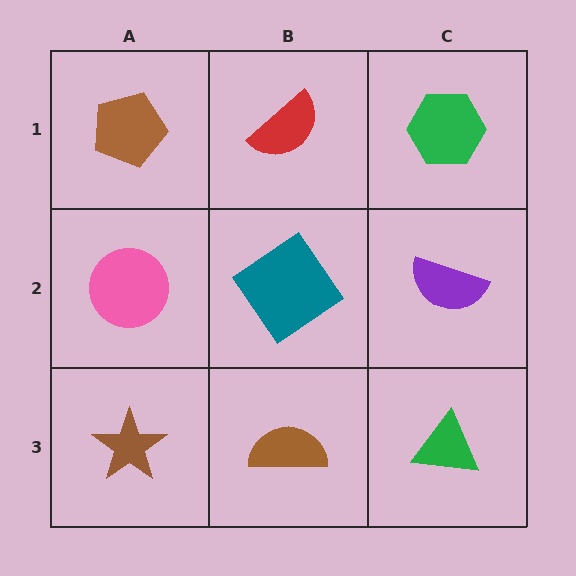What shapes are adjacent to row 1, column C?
A purple semicircle (row 2, column C), a red semicircle (row 1, column B).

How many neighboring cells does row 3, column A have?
2.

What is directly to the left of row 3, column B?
A brown star.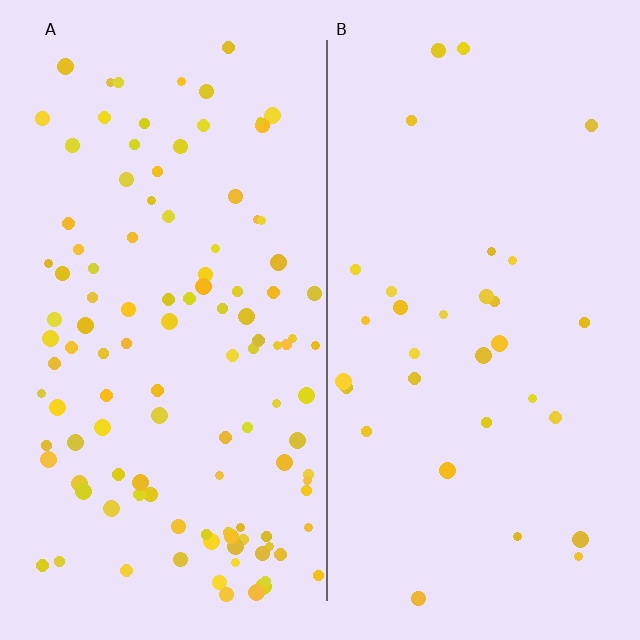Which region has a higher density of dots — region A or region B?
A (the left).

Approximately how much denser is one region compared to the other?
Approximately 3.6× — region A over region B.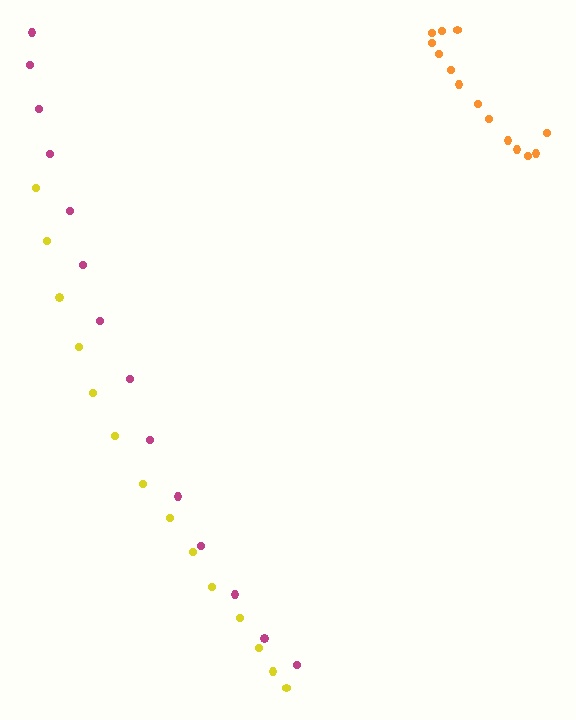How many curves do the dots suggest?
There are 3 distinct paths.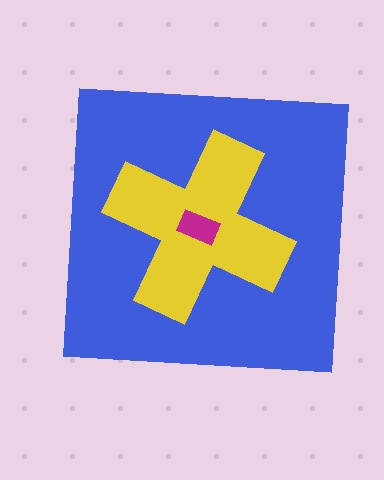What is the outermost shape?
The blue square.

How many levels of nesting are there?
3.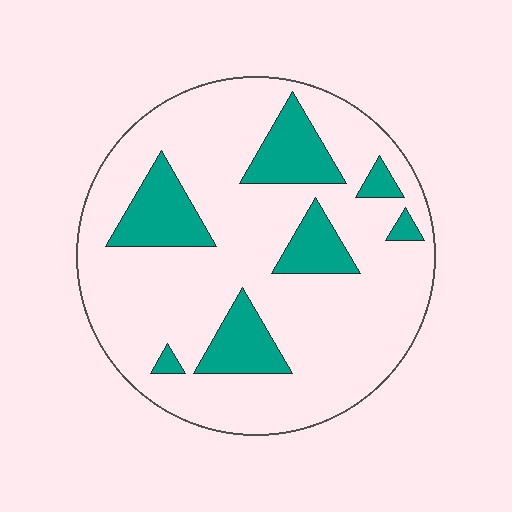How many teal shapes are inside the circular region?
7.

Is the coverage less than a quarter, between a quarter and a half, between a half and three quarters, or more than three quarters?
Less than a quarter.